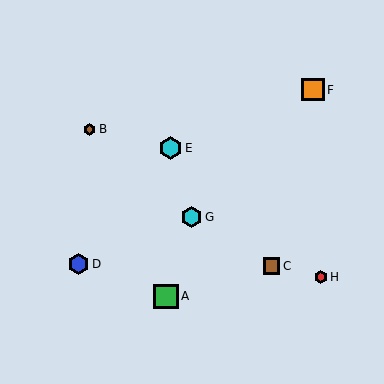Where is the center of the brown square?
The center of the brown square is at (271, 266).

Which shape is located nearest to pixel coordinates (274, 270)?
The brown square (labeled C) at (271, 266) is nearest to that location.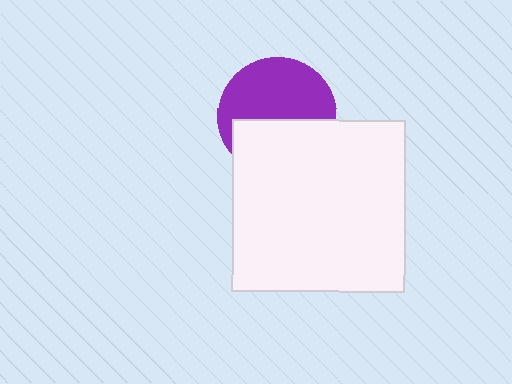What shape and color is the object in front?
The object in front is a white square.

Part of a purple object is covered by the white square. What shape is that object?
It is a circle.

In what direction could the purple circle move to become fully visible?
The purple circle could move up. That would shift it out from behind the white square entirely.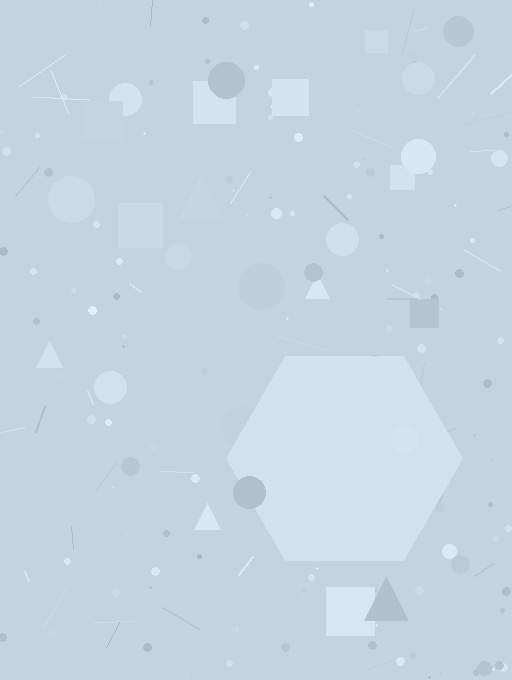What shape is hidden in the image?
A hexagon is hidden in the image.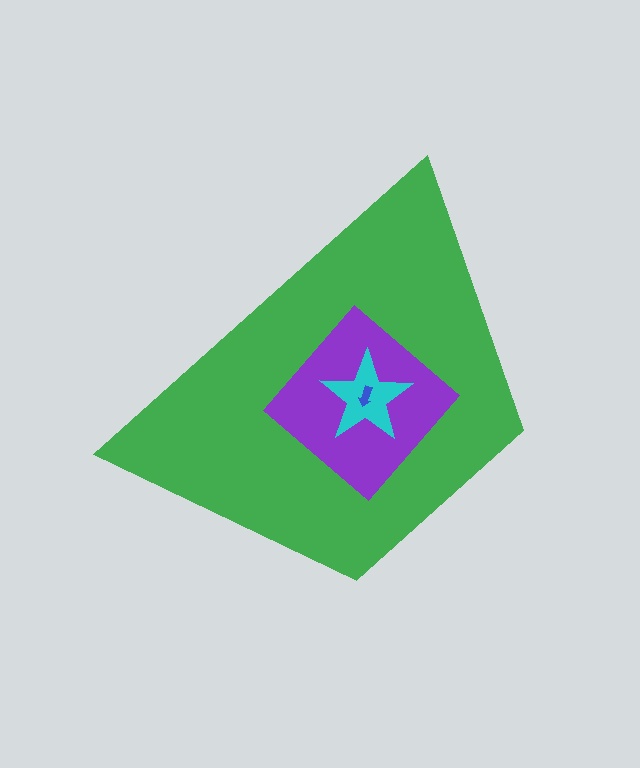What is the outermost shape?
The green trapezoid.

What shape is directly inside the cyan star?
The blue arrow.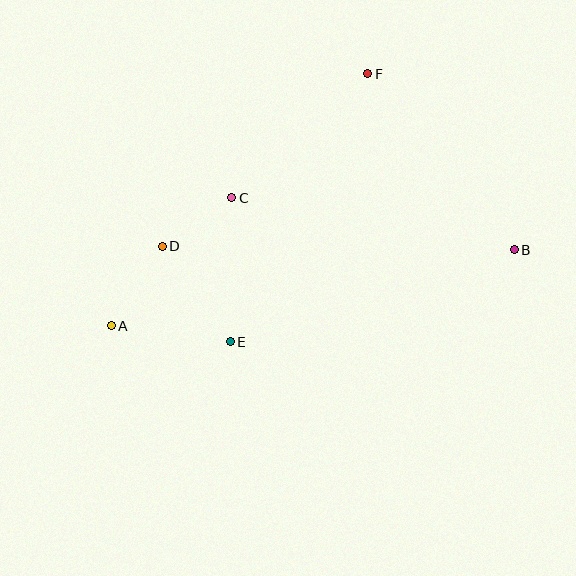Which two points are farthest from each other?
Points A and B are farthest from each other.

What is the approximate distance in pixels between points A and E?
The distance between A and E is approximately 120 pixels.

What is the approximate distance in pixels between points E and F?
The distance between E and F is approximately 301 pixels.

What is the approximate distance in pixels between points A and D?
The distance between A and D is approximately 95 pixels.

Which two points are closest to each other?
Points C and D are closest to each other.